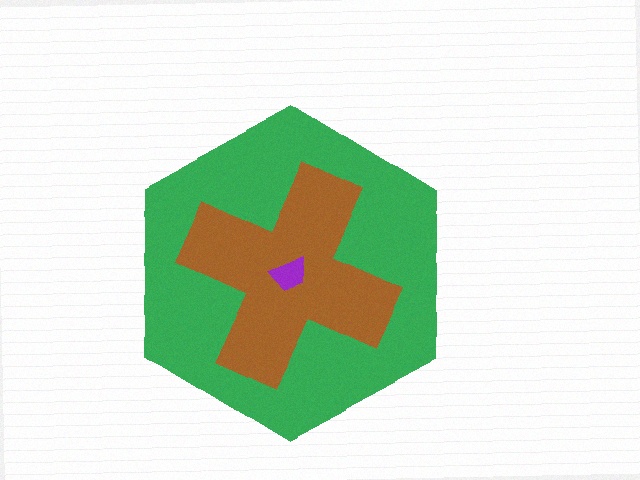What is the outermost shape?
The green hexagon.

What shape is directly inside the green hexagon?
The brown cross.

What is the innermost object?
The purple trapezoid.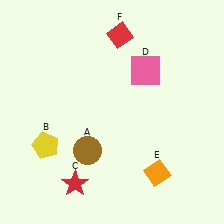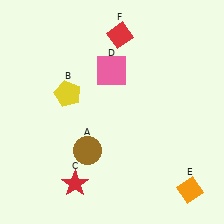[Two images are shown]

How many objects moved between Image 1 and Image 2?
3 objects moved between the two images.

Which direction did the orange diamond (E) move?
The orange diamond (E) moved right.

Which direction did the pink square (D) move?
The pink square (D) moved left.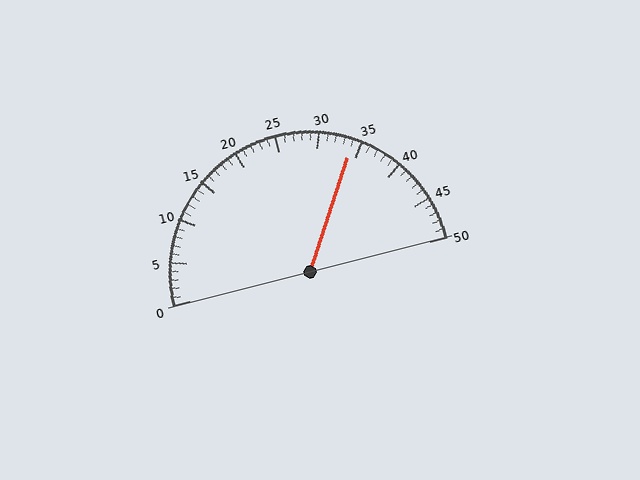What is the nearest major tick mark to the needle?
The nearest major tick mark is 35.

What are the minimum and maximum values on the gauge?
The gauge ranges from 0 to 50.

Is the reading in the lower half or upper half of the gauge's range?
The reading is in the upper half of the range (0 to 50).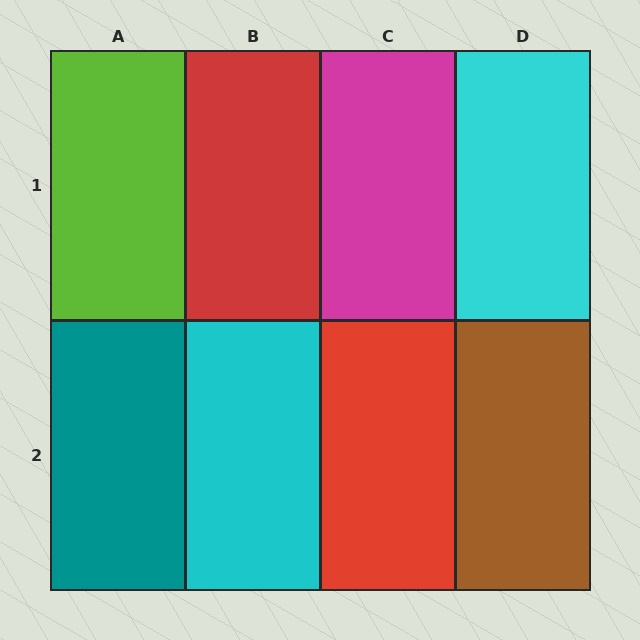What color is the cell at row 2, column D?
Brown.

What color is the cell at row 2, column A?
Teal.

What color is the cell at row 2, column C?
Red.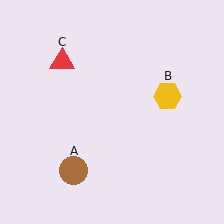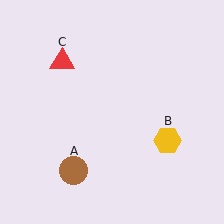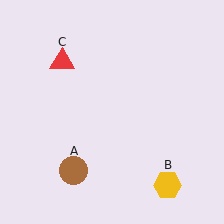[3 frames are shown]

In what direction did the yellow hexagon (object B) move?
The yellow hexagon (object B) moved down.